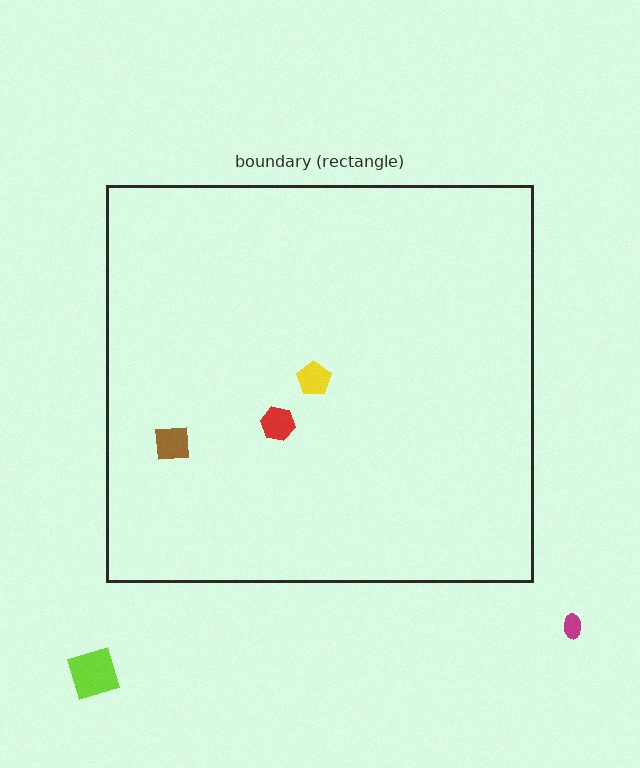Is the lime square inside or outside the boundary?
Outside.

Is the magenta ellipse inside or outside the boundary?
Outside.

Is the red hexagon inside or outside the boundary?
Inside.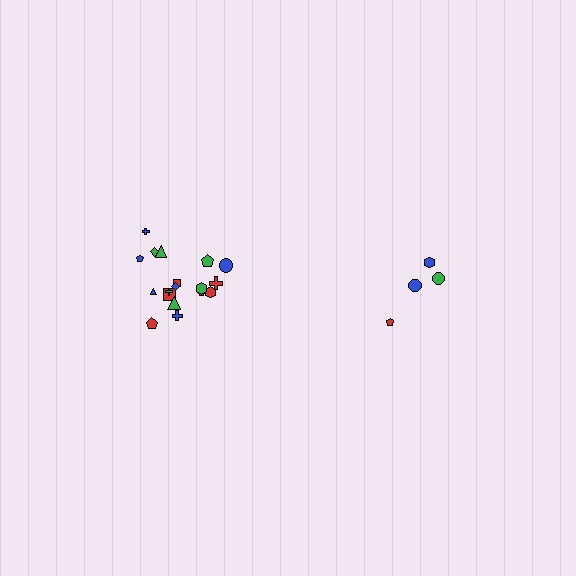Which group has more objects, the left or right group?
The left group.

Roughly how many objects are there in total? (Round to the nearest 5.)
Roughly 20 objects in total.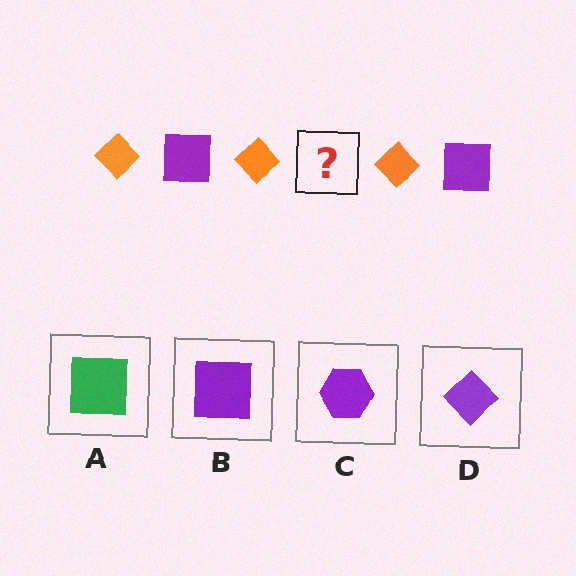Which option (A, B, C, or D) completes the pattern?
B.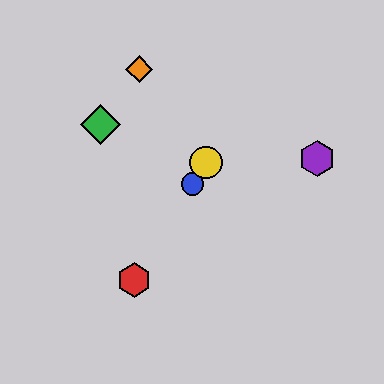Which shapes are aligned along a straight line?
The red hexagon, the blue circle, the yellow circle are aligned along a straight line.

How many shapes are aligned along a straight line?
3 shapes (the red hexagon, the blue circle, the yellow circle) are aligned along a straight line.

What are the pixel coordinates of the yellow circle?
The yellow circle is at (206, 162).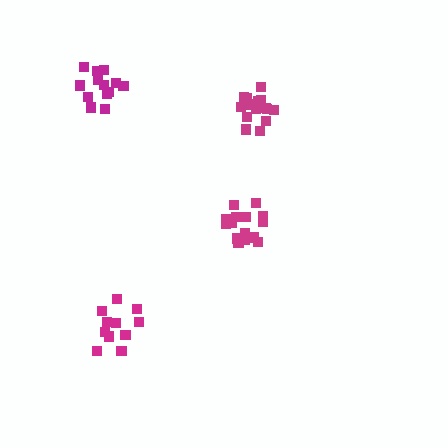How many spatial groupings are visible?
There are 4 spatial groupings.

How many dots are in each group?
Group 1: 17 dots, Group 2: 11 dots, Group 3: 17 dots, Group 4: 13 dots (58 total).